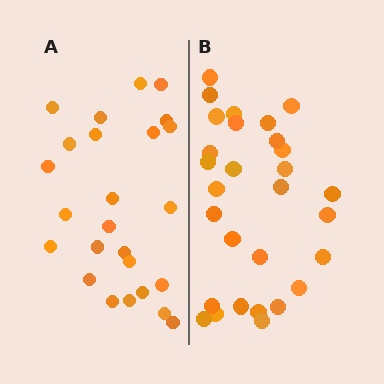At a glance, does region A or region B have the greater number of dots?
Region B (the right region) has more dots.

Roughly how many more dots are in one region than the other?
Region B has about 4 more dots than region A.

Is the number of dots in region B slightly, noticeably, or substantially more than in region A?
Region B has only slightly more — the two regions are fairly close. The ratio is roughly 1.2 to 1.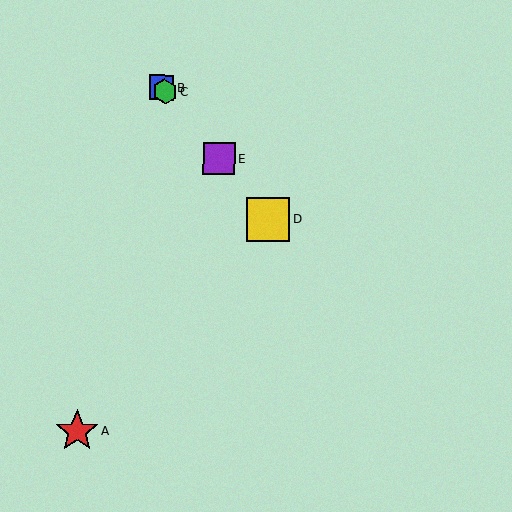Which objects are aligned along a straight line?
Objects B, C, D, E are aligned along a straight line.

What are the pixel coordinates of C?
Object C is at (165, 91).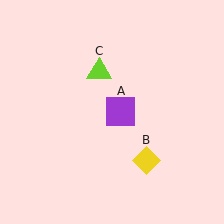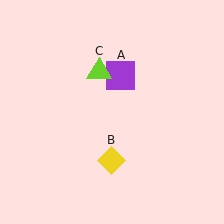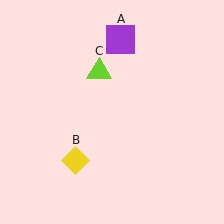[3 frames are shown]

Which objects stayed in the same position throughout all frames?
Lime triangle (object C) remained stationary.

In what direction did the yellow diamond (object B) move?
The yellow diamond (object B) moved left.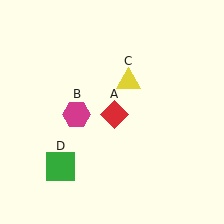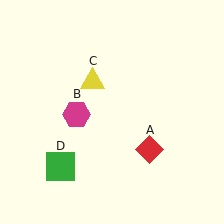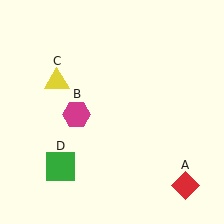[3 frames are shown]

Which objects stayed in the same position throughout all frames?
Magenta hexagon (object B) and green square (object D) remained stationary.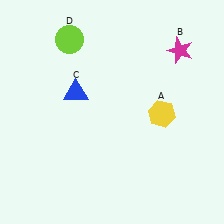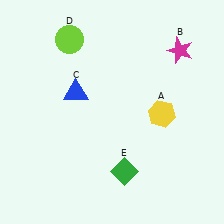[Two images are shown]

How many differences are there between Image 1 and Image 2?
There is 1 difference between the two images.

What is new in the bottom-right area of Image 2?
A green diamond (E) was added in the bottom-right area of Image 2.